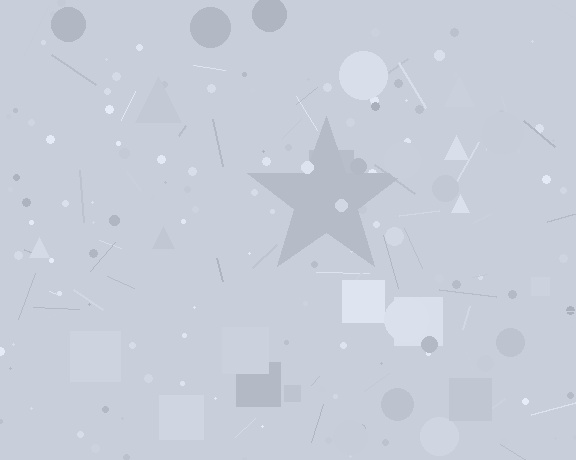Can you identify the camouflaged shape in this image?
The camouflaged shape is a star.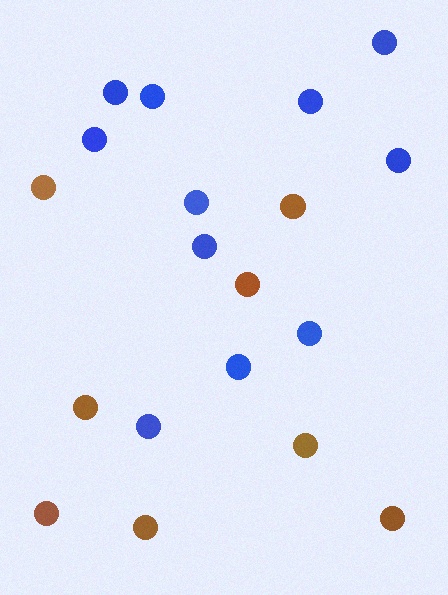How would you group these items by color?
There are 2 groups: one group of blue circles (11) and one group of brown circles (8).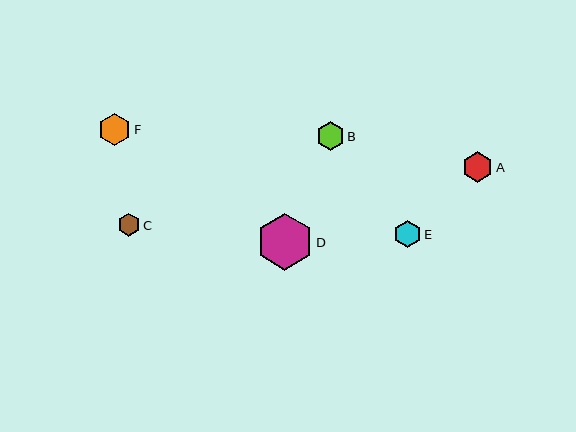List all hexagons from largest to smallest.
From largest to smallest: D, F, A, B, E, C.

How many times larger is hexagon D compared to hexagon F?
Hexagon D is approximately 1.7 times the size of hexagon F.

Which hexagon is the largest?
Hexagon D is the largest with a size of approximately 57 pixels.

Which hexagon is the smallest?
Hexagon C is the smallest with a size of approximately 23 pixels.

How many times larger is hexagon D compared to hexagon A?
Hexagon D is approximately 1.9 times the size of hexagon A.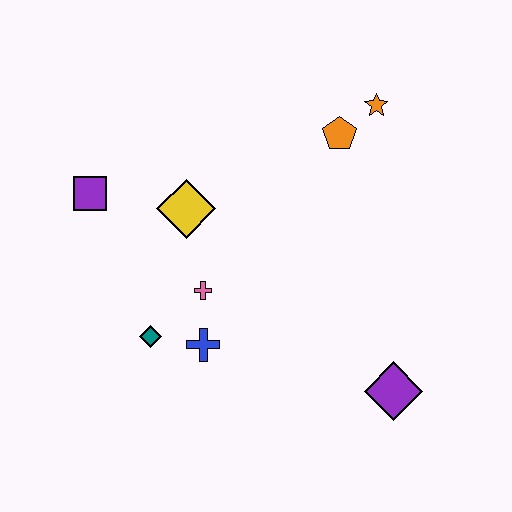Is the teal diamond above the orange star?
No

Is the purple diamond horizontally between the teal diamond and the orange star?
No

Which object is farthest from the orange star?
The teal diamond is farthest from the orange star.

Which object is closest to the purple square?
The yellow diamond is closest to the purple square.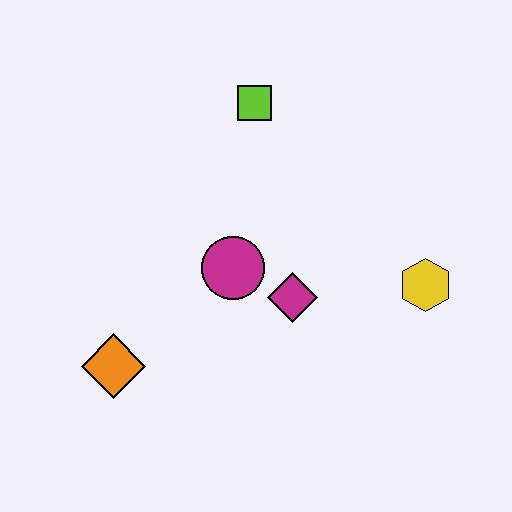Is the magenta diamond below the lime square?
Yes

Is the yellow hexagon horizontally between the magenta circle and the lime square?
No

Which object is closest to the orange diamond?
The magenta circle is closest to the orange diamond.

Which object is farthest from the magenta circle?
The yellow hexagon is farthest from the magenta circle.